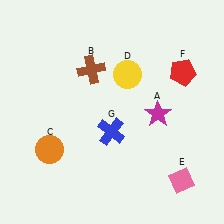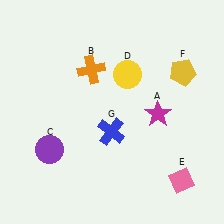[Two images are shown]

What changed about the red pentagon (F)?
In Image 1, F is red. In Image 2, it changed to yellow.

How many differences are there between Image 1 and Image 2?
There are 3 differences between the two images.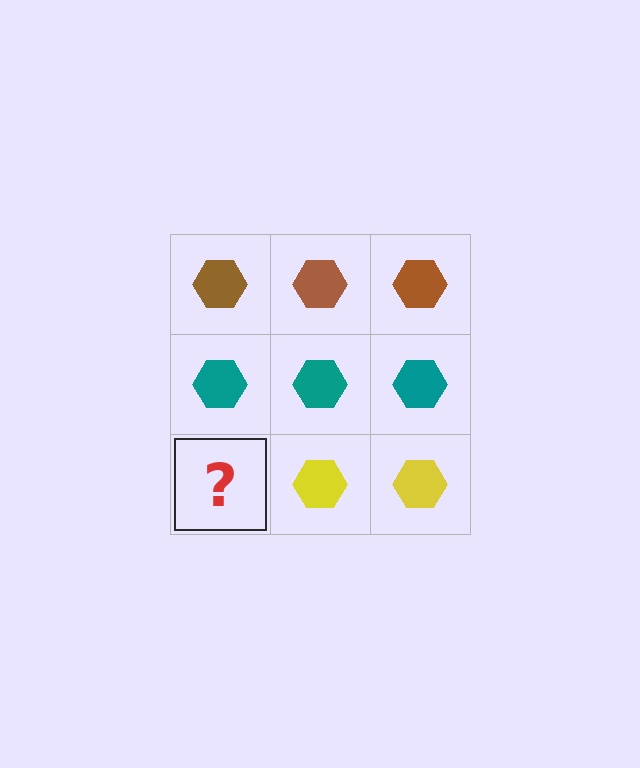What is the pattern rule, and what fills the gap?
The rule is that each row has a consistent color. The gap should be filled with a yellow hexagon.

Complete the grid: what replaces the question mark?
The question mark should be replaced with a yellow hexagon.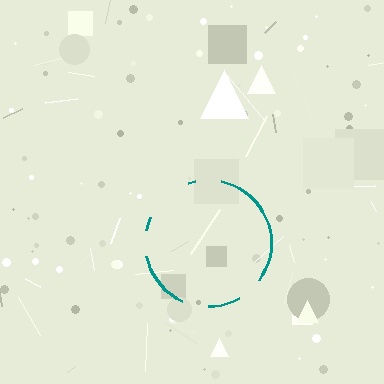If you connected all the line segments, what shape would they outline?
They would outline a circle.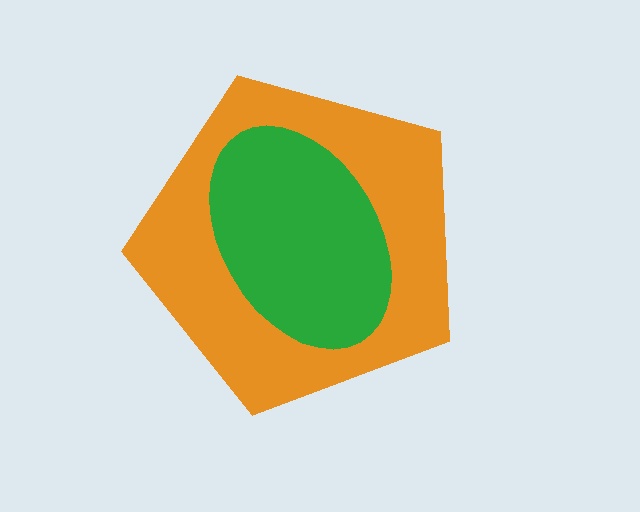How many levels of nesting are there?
2.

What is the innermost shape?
The green ellipse.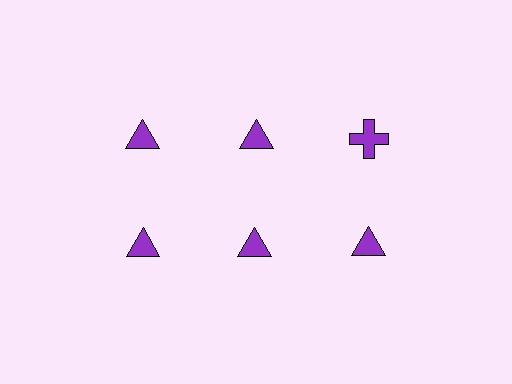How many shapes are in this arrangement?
There are 6 shapes arranged in a grid pattern.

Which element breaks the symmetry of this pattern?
The purple cross in the top row, center column breaks the symmetry. All other shapes are purple triangles.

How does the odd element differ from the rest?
It has a different shape: cross instead of triangle.